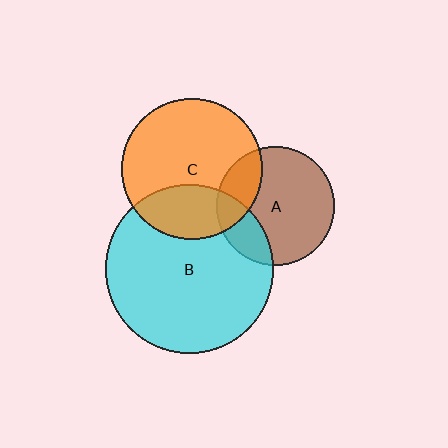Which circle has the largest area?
Circle B (cyan).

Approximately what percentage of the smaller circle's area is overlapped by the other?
Approximately 20%.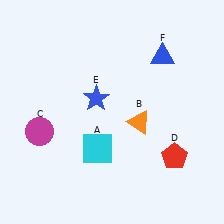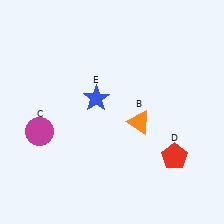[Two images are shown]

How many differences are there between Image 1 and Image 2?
There are 2 differences between the two images.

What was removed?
The cyan square (A), the blue triangle (F) were removed in Image 2.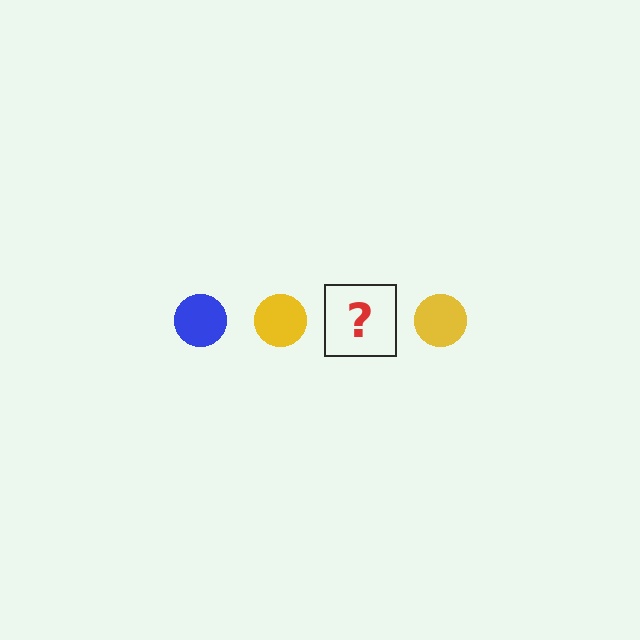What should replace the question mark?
The question mark should be replaced with a blue circle.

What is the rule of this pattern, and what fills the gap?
The rule is that the pattern cycles through blue, yellow circles. The gap should be filled with a blue circle.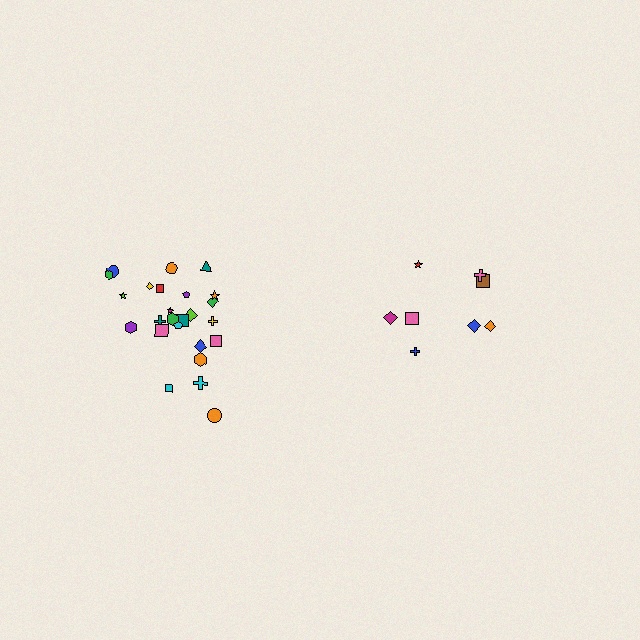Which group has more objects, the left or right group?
The left group.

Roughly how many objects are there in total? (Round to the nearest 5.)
Roughly 35 objects in total.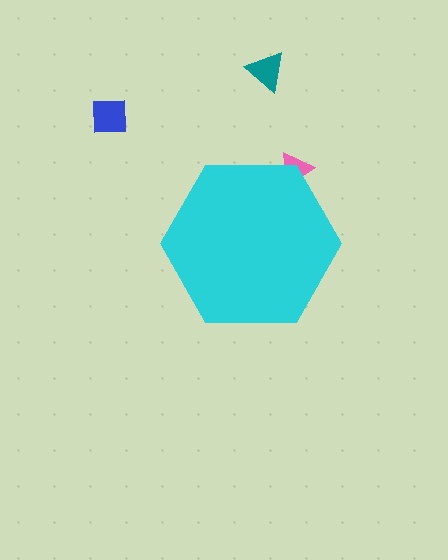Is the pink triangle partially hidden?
Yes, the pink triangle is partially hidden behind the cyan hexagon.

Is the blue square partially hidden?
No, the blue square is fully visible.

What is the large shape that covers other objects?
A cyan hexagon.